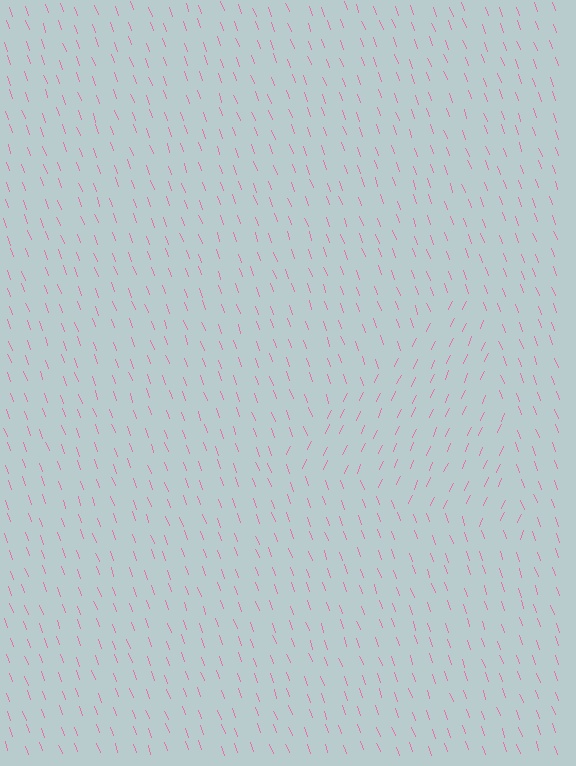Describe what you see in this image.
The image is filled with small pink line segments. A triangle region in the image has lines oriented differently from the surrounding lines, creating a visible texture boundary.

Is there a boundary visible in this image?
Yes, there is a texture boundary formed by a change in line orientation.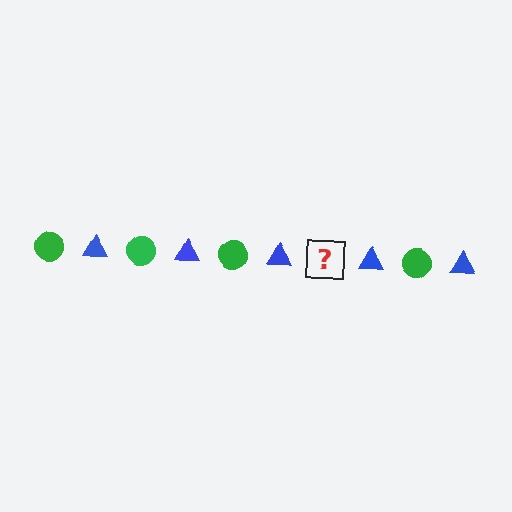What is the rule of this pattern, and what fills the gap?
The rule is that the pattern alternates between green circle and blue triangle. The gap should be filled with a green circle.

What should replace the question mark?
The question mark should be replaced with a green circle.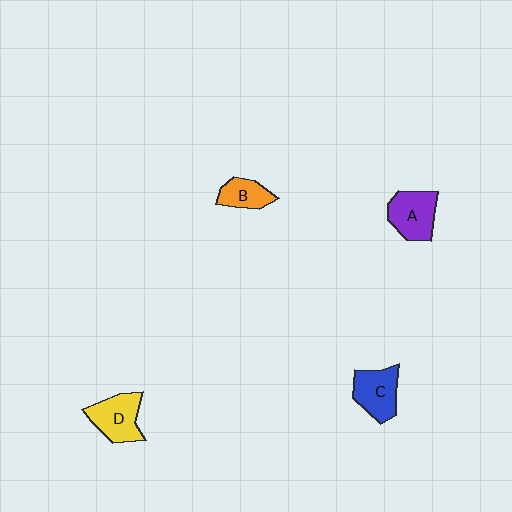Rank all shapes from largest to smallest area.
From largest to smallest: D (yellow), A (purple), C (blue), B (orange).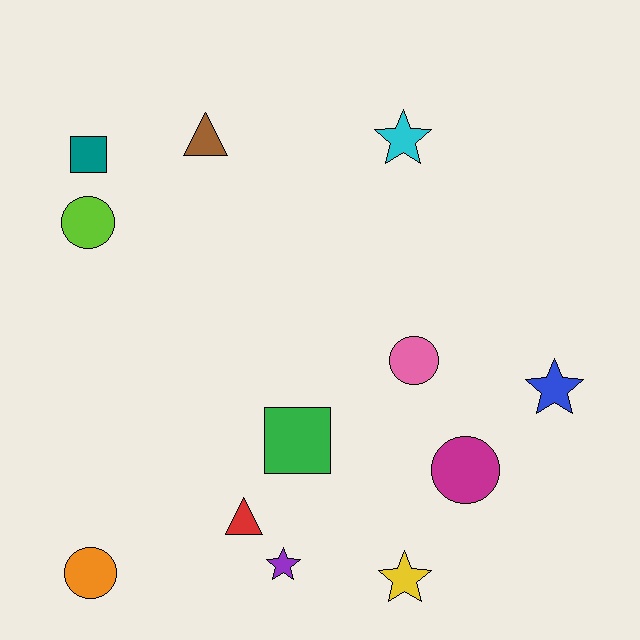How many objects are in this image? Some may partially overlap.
There are 12 objects.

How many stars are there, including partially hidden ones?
There are 4 stars.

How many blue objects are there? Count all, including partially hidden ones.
There is 1 blue object.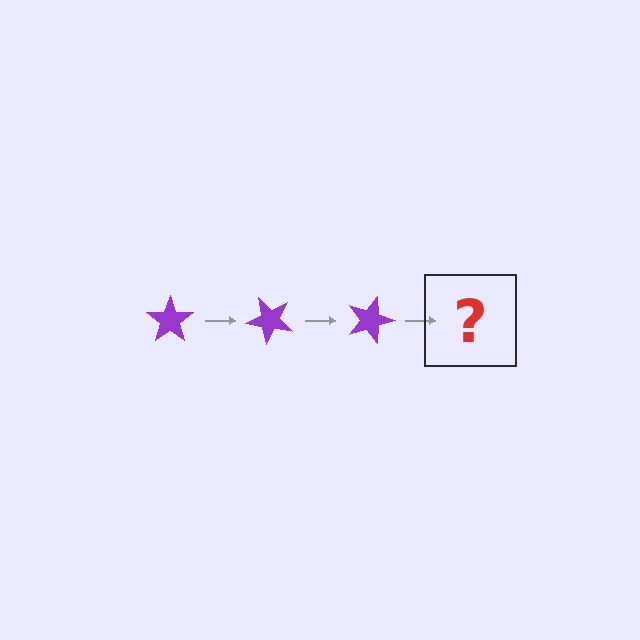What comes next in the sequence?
The next element should be a purple star rotated 135 degrees.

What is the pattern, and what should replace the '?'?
The pattern is that the star rotates 45 degrees each step. The '?' should be a purple star rotated 135 degrees.